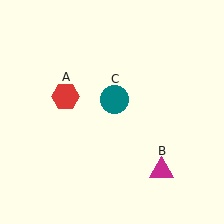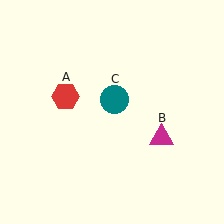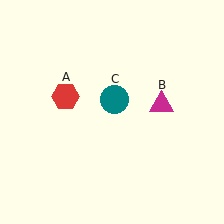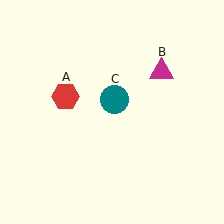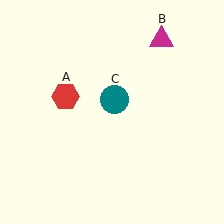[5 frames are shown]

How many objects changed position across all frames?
1 object changed position: magenta triangle (object B).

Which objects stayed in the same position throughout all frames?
Red hexagon (object A) and teal circle (object C) remained stationary.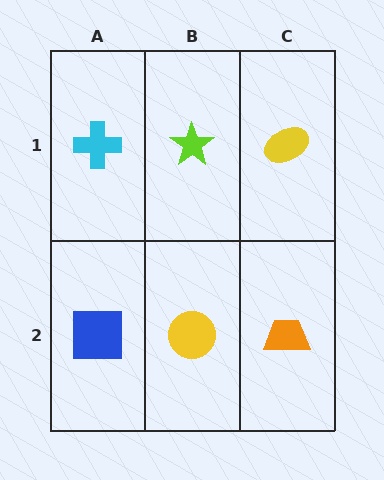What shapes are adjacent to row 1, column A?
A blue square (row 2, column A), a lime star (row 1, column B).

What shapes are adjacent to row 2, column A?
A cyan cross (row 1, column A), a yellow circle (row 2, column B).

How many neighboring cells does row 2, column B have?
3.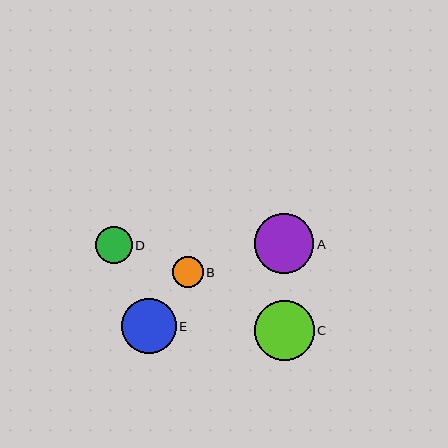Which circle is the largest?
Circle C is the largest with a size of approximately 60 pixels.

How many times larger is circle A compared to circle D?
Circle A is approximately 1.6 times the size of circle D.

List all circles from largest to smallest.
From largest to smallest: C, A, E, D, B.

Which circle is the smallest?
Circle B is the smallest with a size of approximately 31 pixels.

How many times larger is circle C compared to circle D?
Circle C is approximately 1.6 times the size of circle D.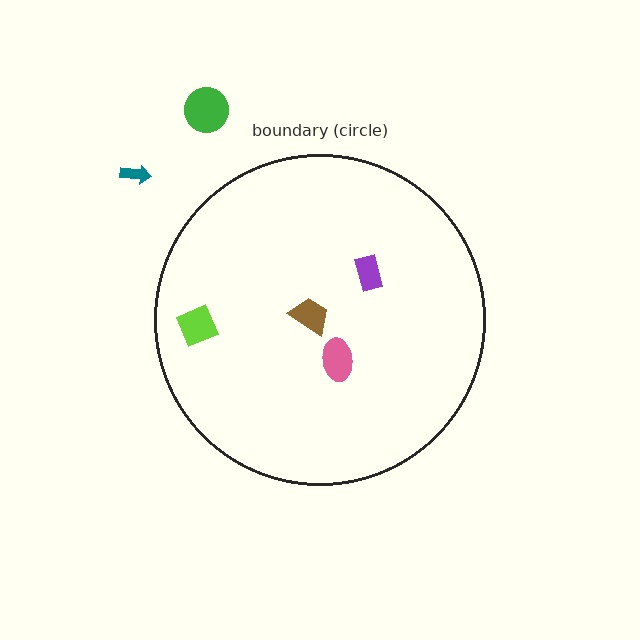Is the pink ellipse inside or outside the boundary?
Inside.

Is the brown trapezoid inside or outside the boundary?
Inside.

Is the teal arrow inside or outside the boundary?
Outside.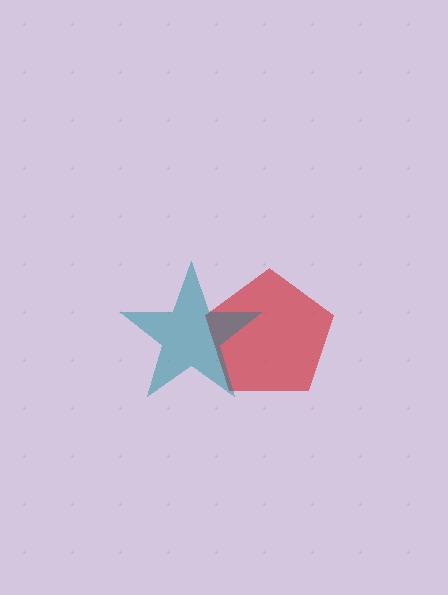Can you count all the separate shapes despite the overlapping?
Yes, there are 2 separate shapes.